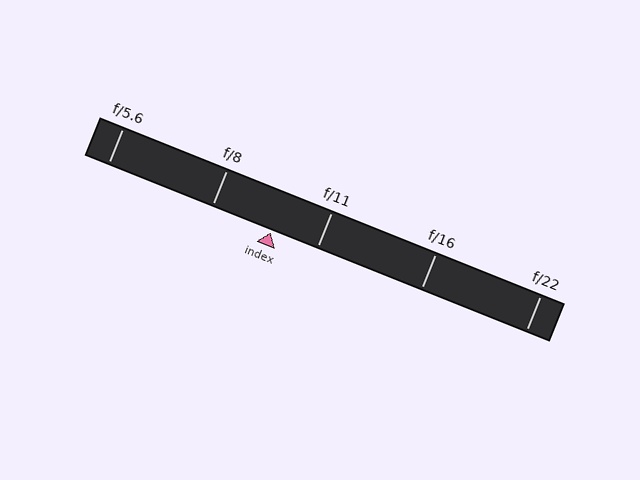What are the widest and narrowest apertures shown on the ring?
The widest aperture shown is f/5.6 and the narrowest is f/22.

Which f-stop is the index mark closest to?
The index mark is closest to f/11.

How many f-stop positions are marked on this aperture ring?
There are 5 f-stop positions marked.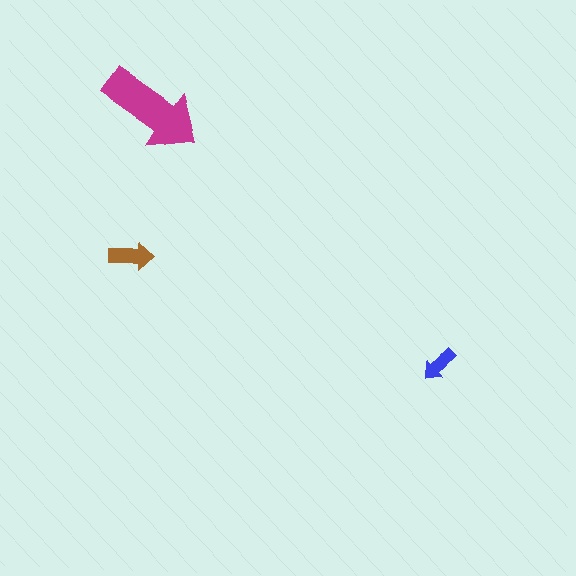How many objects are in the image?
There are 3 objects in the image.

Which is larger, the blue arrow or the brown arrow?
The brown one.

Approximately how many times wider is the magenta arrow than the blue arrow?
About 3 times wider.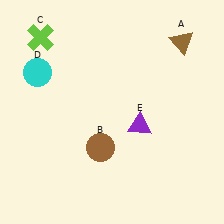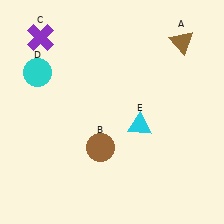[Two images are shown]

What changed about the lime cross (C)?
In Image 1, C is lime. In Image 2, it changed to purple.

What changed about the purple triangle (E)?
In Image 1, E is purple. In Image 2, it changed to cyan.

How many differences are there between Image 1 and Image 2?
There are 2 differences between the two images.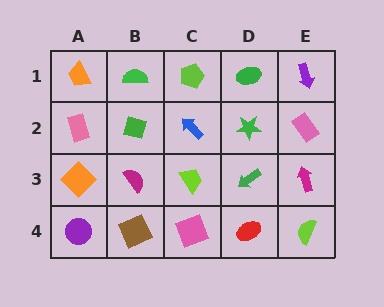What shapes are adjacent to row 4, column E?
A magenta arrow (row 3, column E), a red ellipse (row 4, column D).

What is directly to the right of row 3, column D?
A magenta arrow.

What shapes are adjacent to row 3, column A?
A pink rectangle (row 2, column A), a purple circle (row 4, column A), a magenta semicircle (row 3, column B).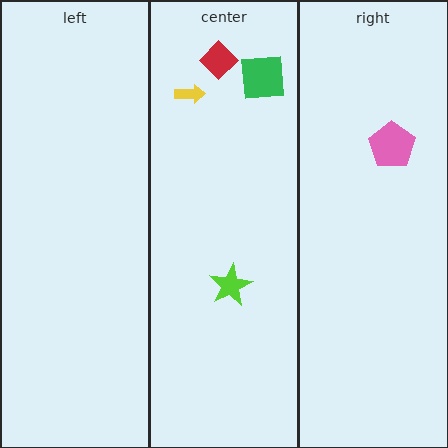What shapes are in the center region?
The lime star, the yellow arrow, the red diamond, the green square.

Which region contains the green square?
The center region.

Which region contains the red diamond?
The center region.